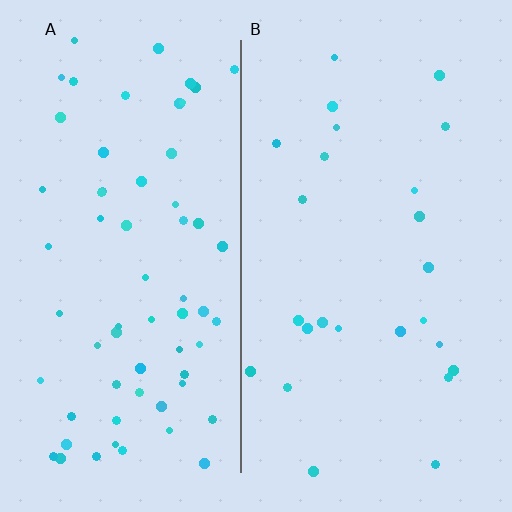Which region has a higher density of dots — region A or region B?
A (the left).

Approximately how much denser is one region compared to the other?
Approximately 2.6× — region A over region B.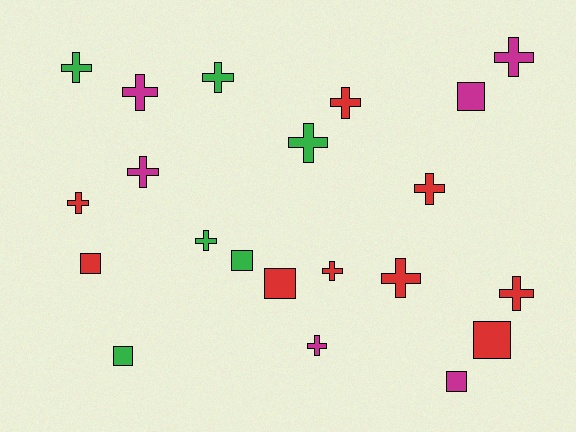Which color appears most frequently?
Red, with 9 objects.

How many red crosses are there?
There are 6 red crosses.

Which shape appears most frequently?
Cross, with 14 objects.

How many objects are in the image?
There are 21 objects.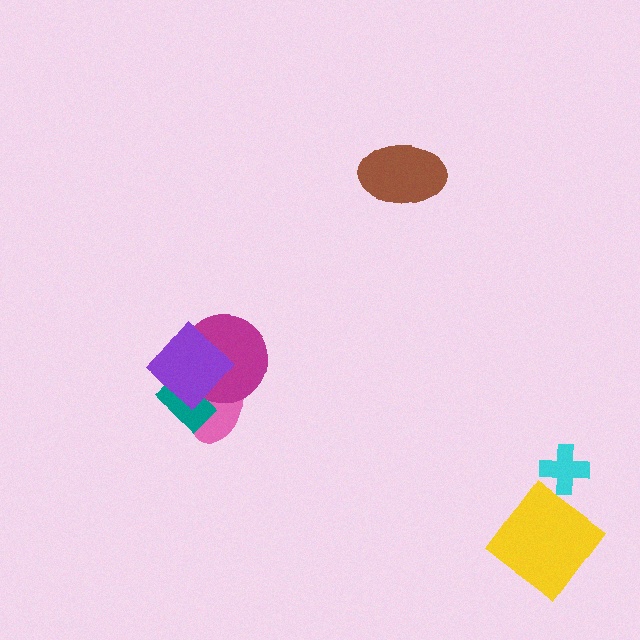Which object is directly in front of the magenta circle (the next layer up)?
The teal rectangle is directly in front of the magenta circle.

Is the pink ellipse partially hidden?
Yes, it is partially covered by another shape.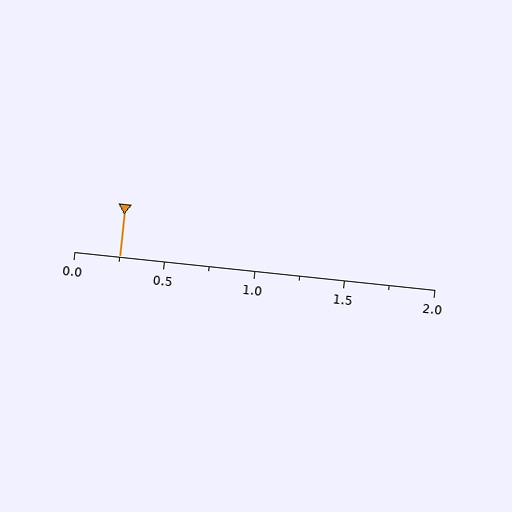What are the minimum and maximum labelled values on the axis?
The axis runs from 0.0 to 2.0.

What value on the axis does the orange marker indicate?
The marker indicates approximately 0.25.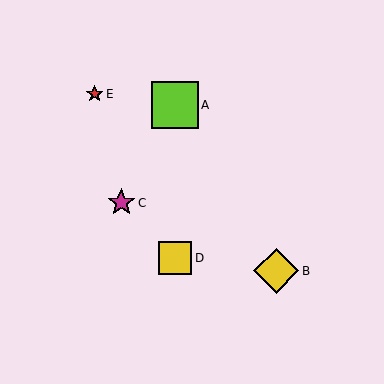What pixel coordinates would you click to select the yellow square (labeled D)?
Click at (175, 258) to select the yellow square D.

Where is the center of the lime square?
The center of the lime square is at (175, 105).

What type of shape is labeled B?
Shape B is a yellow diamond.